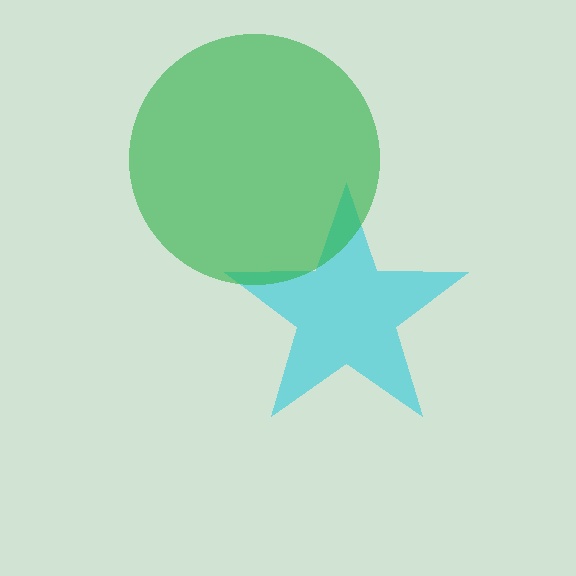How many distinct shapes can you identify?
There are 2 distinct shapes: a cyan star, a green circle.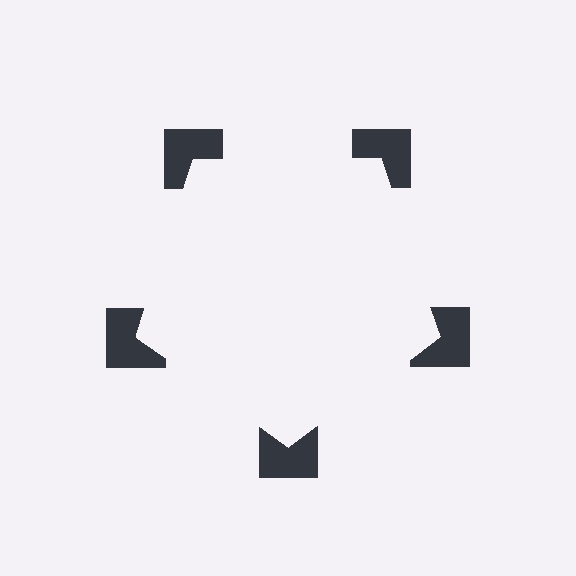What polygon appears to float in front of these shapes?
An illusory pentagon — its edges are inferred from the aligned wedge cuts in the notched squares, not physically drawn.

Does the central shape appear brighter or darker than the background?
It typically appears slightly brighter than the background, even though no actual brightness change is drawn.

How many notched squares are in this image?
There are 5 — one at each vertex of the illusory pentagon.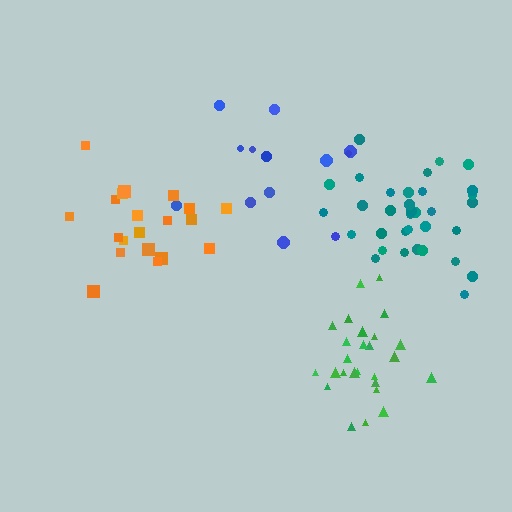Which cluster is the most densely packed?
Teal.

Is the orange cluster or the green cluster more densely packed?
Green.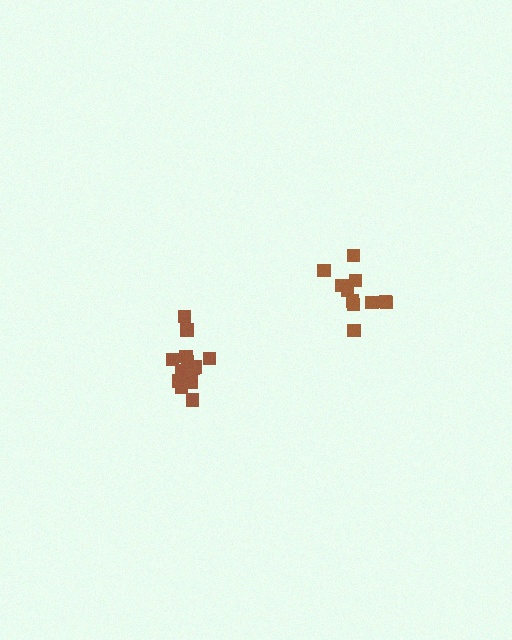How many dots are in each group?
Group 1: 13 dots, Group 2: 11 dots (24 total).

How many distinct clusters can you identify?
There are 2 distinct clusters.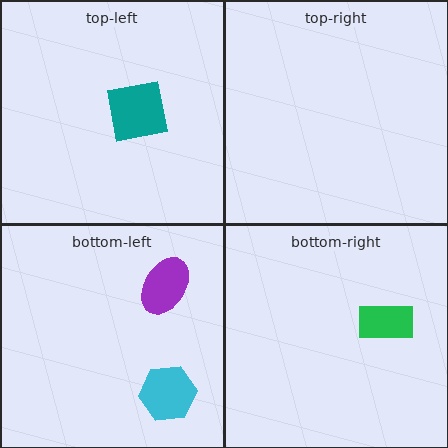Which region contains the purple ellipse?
The bottom-left region.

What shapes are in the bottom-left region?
The cyan hexagon, the purple ellipse.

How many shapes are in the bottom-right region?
1.